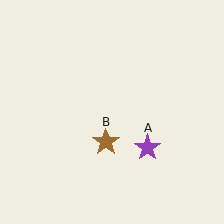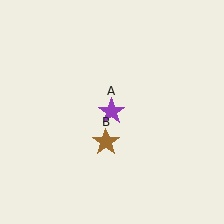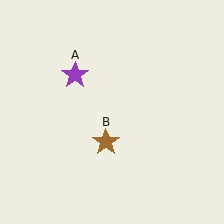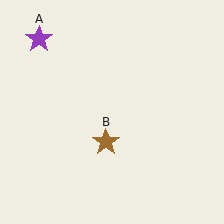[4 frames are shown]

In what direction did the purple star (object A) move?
The purple star (object A) moved up and to the left.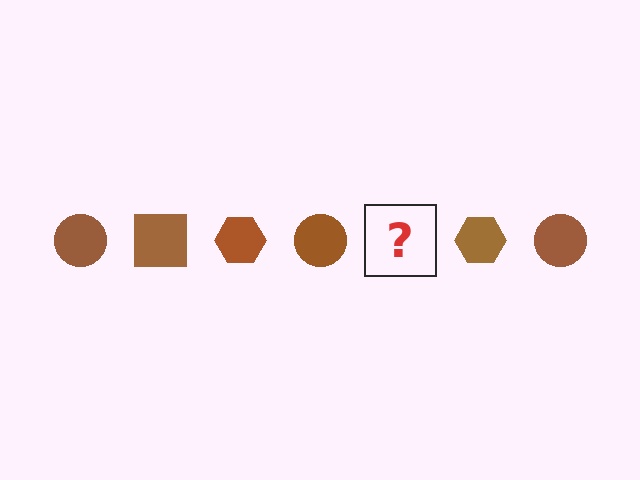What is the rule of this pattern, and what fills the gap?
The rule is that the pattern cycles through circle, square, hexagon shapes in brown. The gap should be filled with a brown square.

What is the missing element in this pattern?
The missing element is a brown square.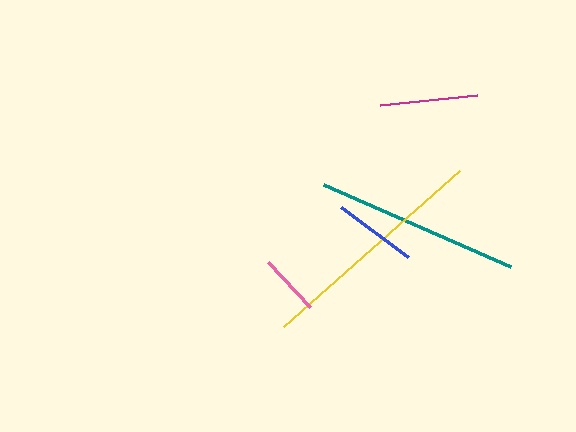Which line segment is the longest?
The yellow line is the longest at approximately 235 pixels.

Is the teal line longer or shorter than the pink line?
The teal line is longer than the pink line.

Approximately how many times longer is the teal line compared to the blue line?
The teal line is approximately 2.5 times the length of the blue line.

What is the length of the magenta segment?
The magenta segment is approximately 98 pixels long.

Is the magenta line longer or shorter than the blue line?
The magenta line is longer than the blue line.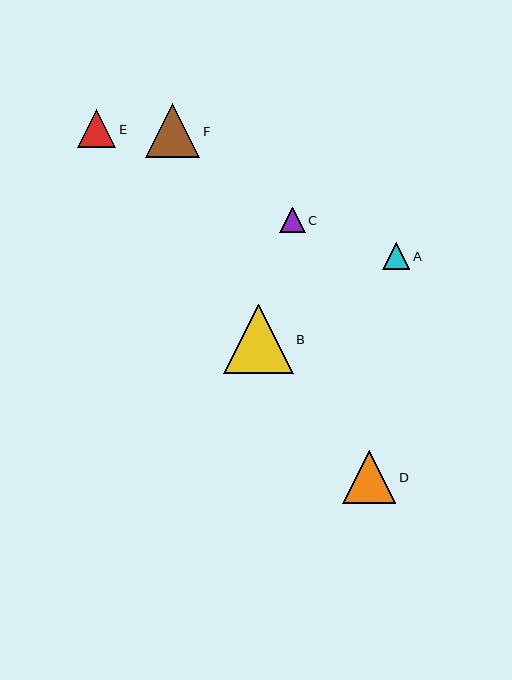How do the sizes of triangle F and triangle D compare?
Triangle F and triangle D are approximately the same size.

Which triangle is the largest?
Triangle B is the largest with a size of approximately 69 pixels.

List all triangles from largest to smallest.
From largest to smallest: B, F, D, E, A, C.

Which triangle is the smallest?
Triangle C is the smallest with a size of approximately 26 pixels.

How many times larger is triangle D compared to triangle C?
Triangle D is approximately 2.1 times the size of triangle C.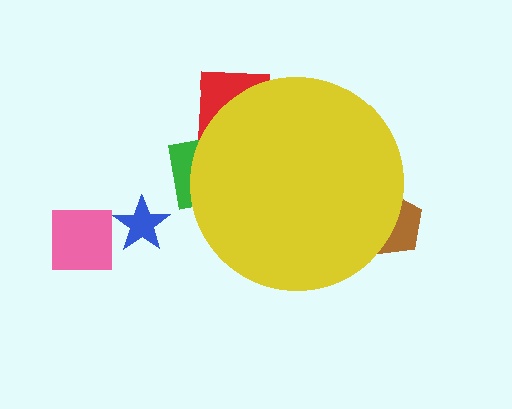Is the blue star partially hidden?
No, the blue star is fully visible.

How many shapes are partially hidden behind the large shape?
3 shapes are partially hidden.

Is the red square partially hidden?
Yes, the red square is partially hidden behind the yellow circle.